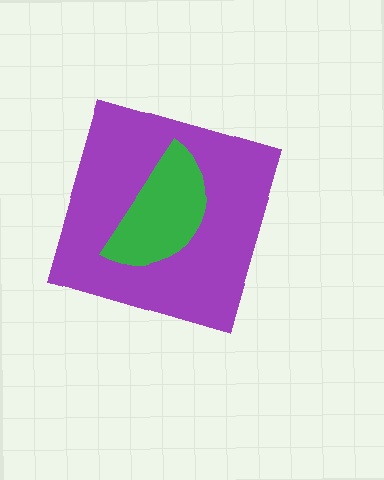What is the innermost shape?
The green semicircle.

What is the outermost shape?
The purple diamond.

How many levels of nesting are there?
2.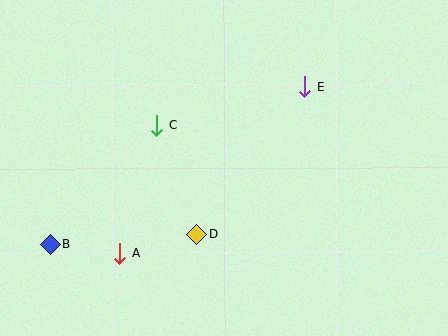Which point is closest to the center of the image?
Point D at (197, 234) is closest to the center.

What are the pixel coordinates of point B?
Point B is at (50, 244).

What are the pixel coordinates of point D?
Point D is at (197, 234).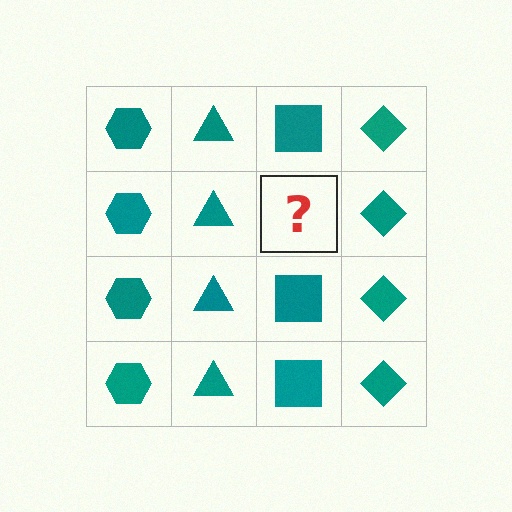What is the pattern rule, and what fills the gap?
The rule is that each column has a consistent shape. The gap should be filled with a teal square.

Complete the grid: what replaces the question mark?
The question mark should be replaced with a teal square.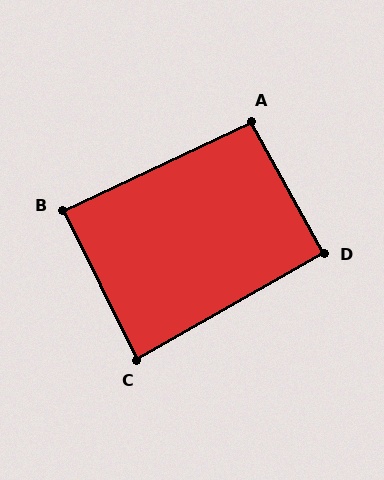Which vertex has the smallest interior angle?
C, at approximately 86 degrees.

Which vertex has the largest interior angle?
A, at approximately 94 degrees.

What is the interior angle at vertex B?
Approximately 89 degrees (approximately right).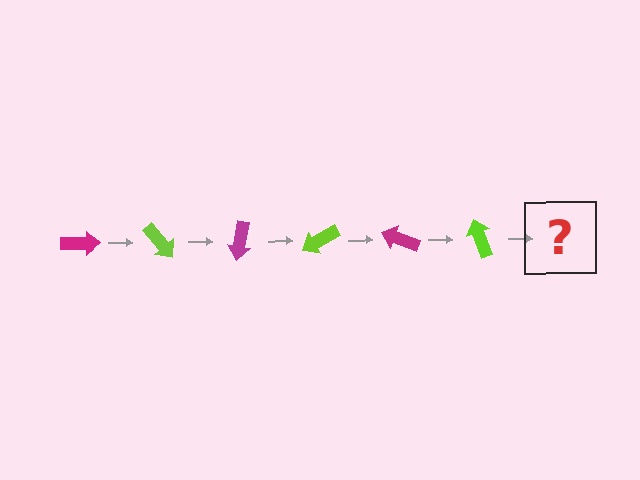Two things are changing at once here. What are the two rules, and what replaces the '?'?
The two rules are that it rotates 50 degrees each step and the color cycles through magenta and lime. The '?' should be a magenta arrow, rotated 300 degrees from the start.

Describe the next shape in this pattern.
It should be a magenta arrow, rotated 300 degrees from the start.